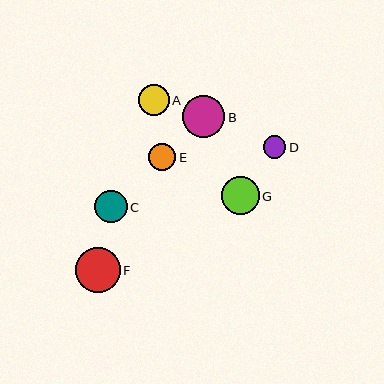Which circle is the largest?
Circle F is the largest with a size of approximately 45 pixels.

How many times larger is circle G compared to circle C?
Circle G is approximately 1.2 times the size of circle C.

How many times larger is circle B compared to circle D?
Circle B is approximately 1.9 times the size of circle D.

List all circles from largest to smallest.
From largest to smallest: F, B, G, C, A, E, D.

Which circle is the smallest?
Circle D is the smallest with a size of approximately 23 pixels.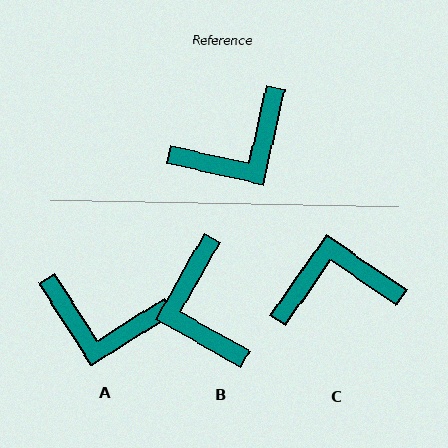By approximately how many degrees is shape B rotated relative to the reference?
Approximately 107 degrees clockwise.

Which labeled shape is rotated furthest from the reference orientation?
C, about 158 degrees away.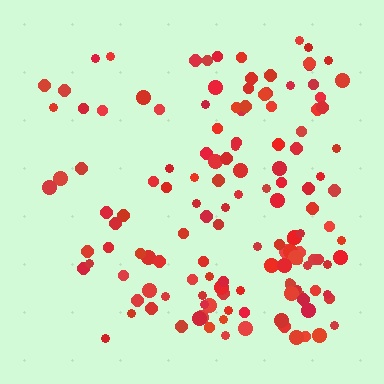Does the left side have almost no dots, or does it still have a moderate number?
Still a moderate number, just noticeably fewer than the right.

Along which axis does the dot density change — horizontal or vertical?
Horizontal.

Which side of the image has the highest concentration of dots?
The right.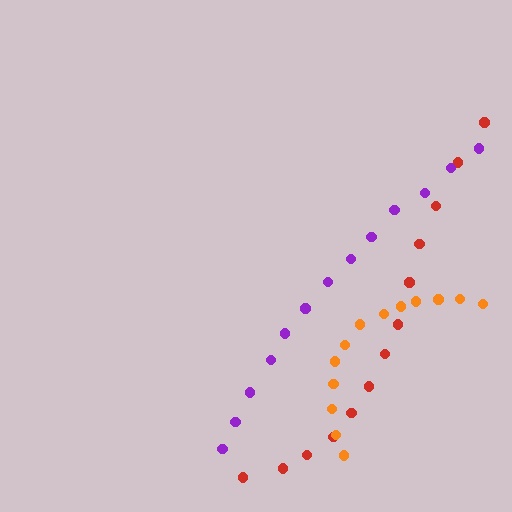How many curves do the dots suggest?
There are 3 distinct paths.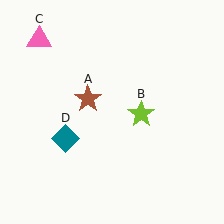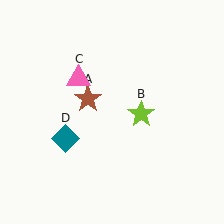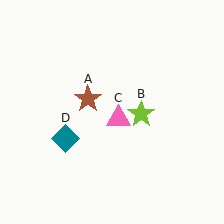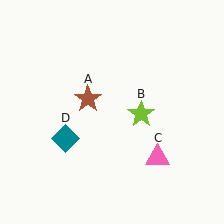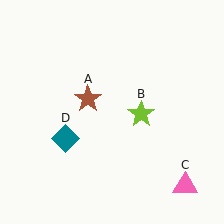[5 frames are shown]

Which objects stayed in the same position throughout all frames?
Brown star (object A) and lime star (object B) and teal diamond (object D) remained stationary.